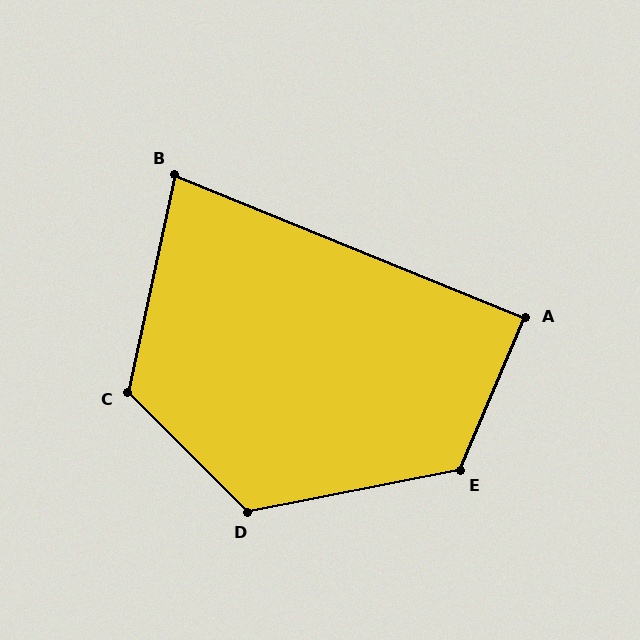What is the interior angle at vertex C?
Approximately 123 degrees (obtuse).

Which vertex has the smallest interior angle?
B, at approximately 80 degrees.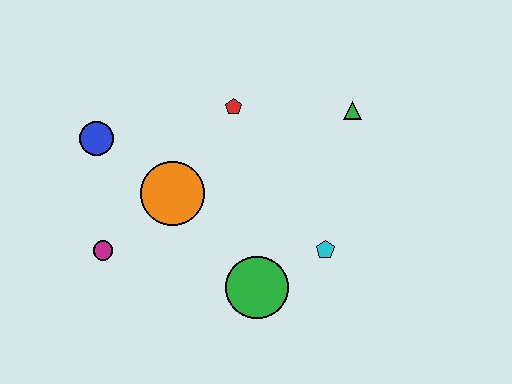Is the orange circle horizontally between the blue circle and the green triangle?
Yes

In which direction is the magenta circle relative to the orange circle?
The magenta circle is to the left of the orange circle.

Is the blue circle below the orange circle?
No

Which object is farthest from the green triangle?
The magenta circle is farthest from the green triangle.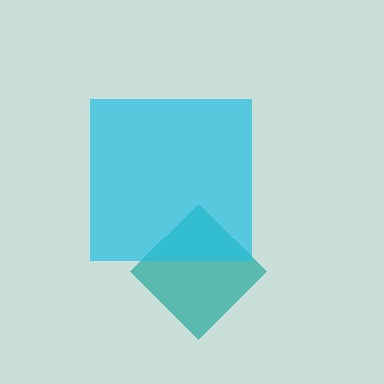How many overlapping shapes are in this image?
There are 2 overlapping shapes in the image.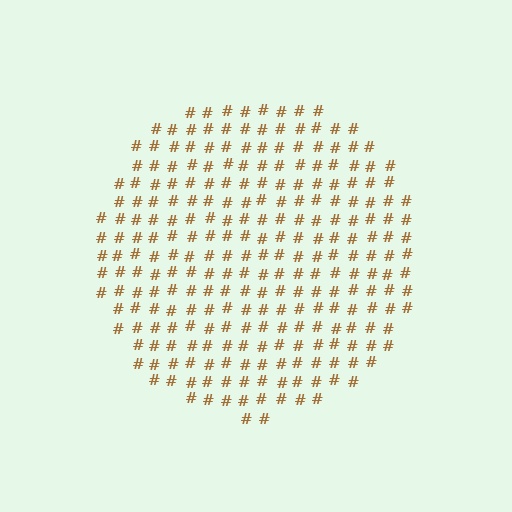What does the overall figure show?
The overall figure shows a circle.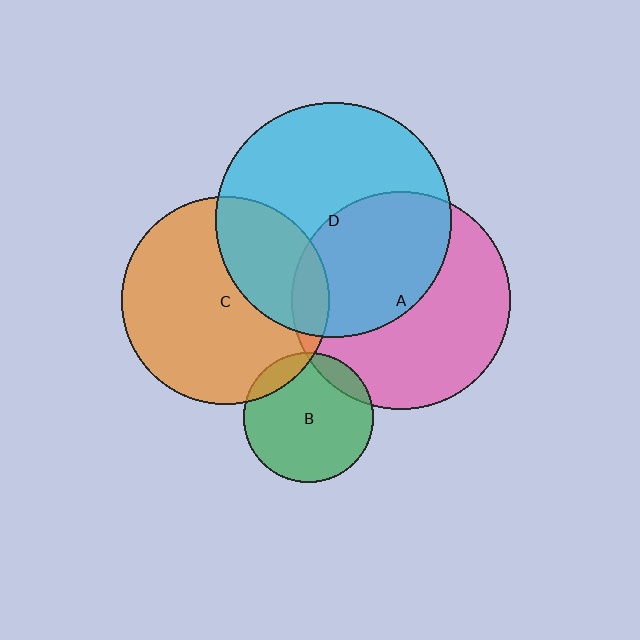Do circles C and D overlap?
Yes.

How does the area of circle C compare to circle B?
Approximately 2.6 times.